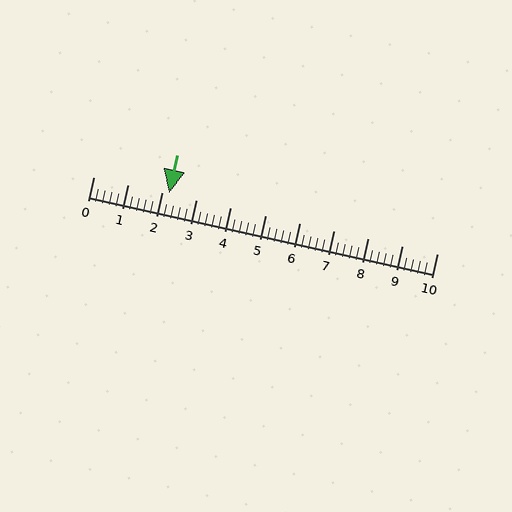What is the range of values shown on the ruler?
The ruler shows values from 0 to 10.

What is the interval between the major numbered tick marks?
The major tick marks are spaced 1 units apart.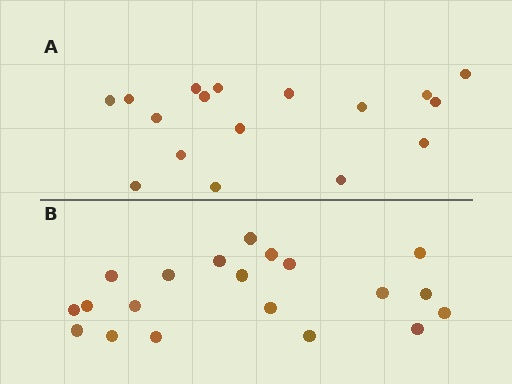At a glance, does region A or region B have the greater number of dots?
Region B (the bottom region) has more dots.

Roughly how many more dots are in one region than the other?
Region B has just a few more — roughly 2 or 3 more dots than region A.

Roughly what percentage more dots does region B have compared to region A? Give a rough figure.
About 20% more.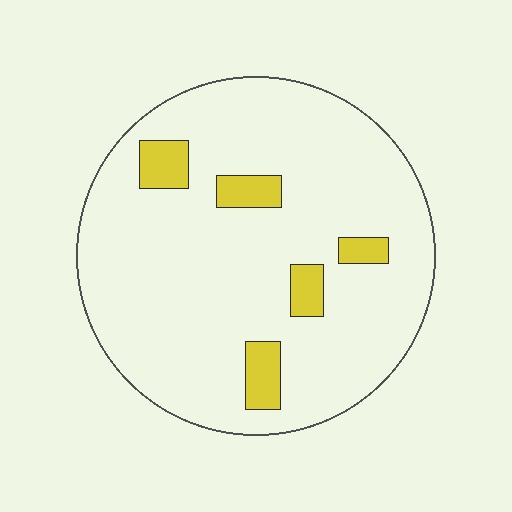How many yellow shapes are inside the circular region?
5.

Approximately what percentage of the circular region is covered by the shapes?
Approximately 10%.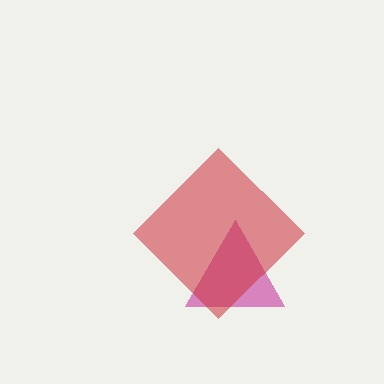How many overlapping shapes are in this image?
There are 2 overlapping shapes in the image.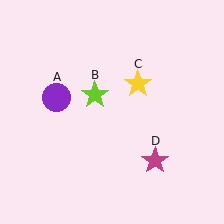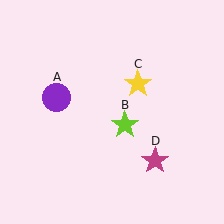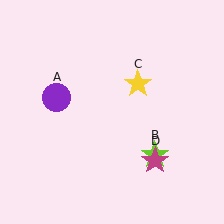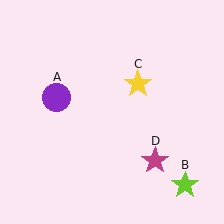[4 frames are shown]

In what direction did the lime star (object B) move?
The lime star (object B) moved down and to the right.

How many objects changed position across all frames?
1 object changed position: lime star (object B).